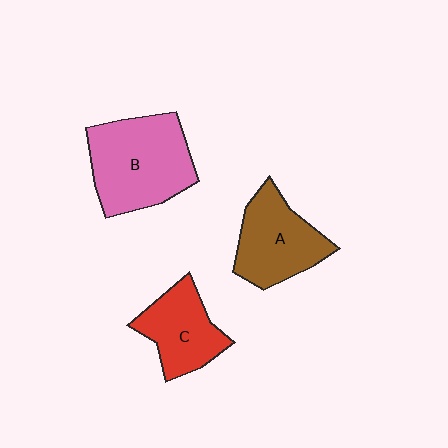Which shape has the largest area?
Shape B (pink).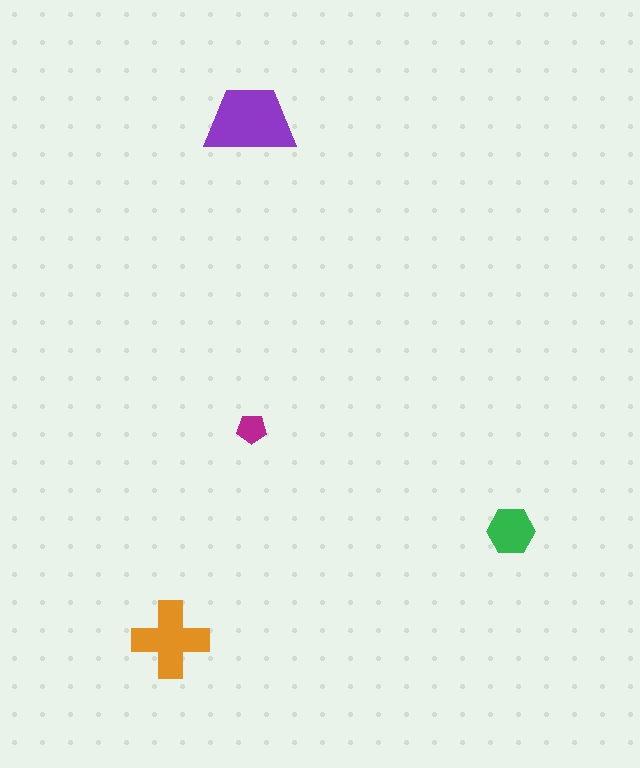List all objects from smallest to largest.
The magenta pentagon, the green hexagon, the orange cross, the purple trapezoid.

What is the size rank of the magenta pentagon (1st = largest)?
4th.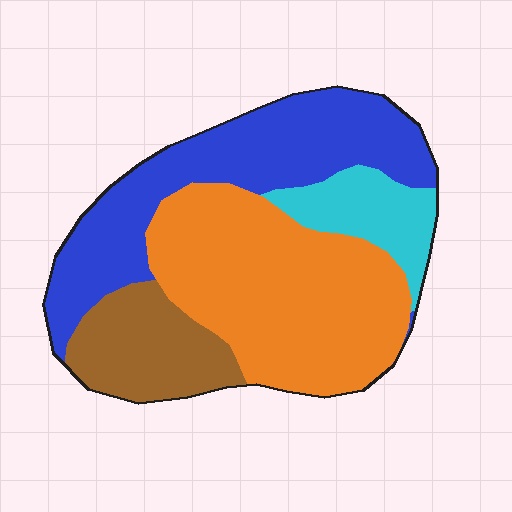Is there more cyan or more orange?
Orange.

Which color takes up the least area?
Cyan, at roughly 10%.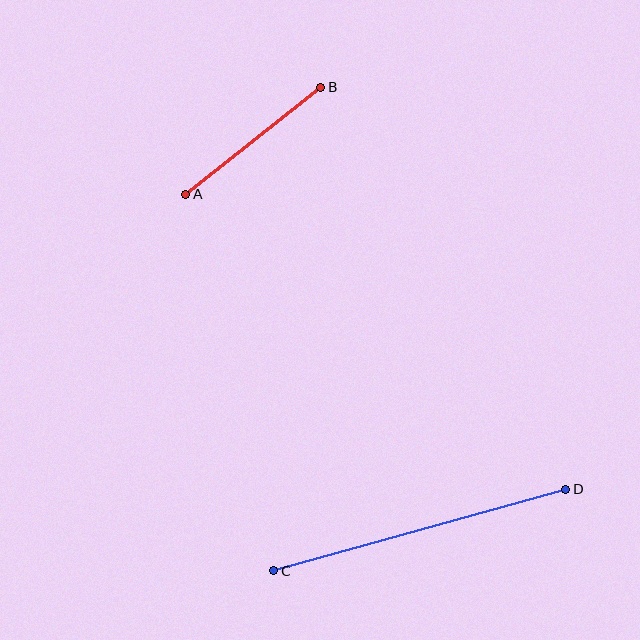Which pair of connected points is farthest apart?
Points C and D are farthest apart.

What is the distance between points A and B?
The distance is approximately 172 pixels.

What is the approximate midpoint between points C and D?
The midpoint is at approximately (420, 530) pixels.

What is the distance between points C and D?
The distance is approximately 303 pixels.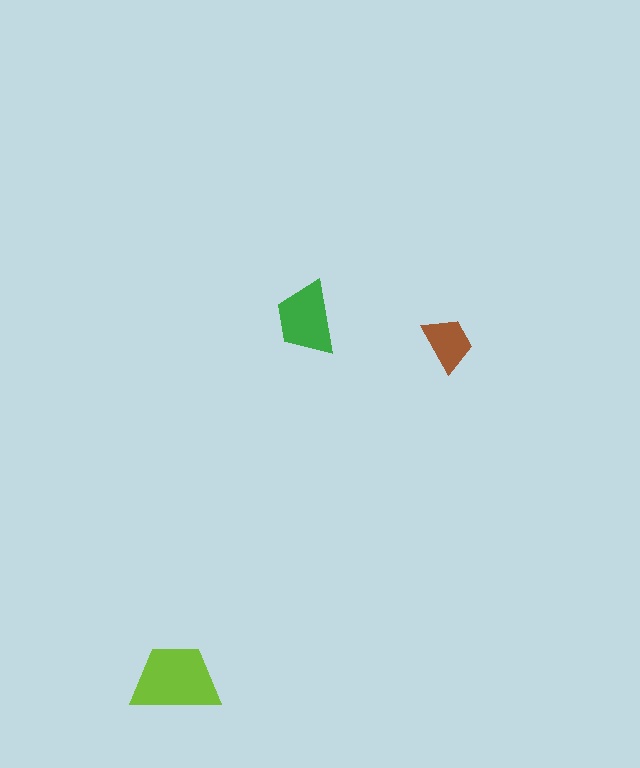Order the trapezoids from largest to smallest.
the lime one, the green one, the brown one.